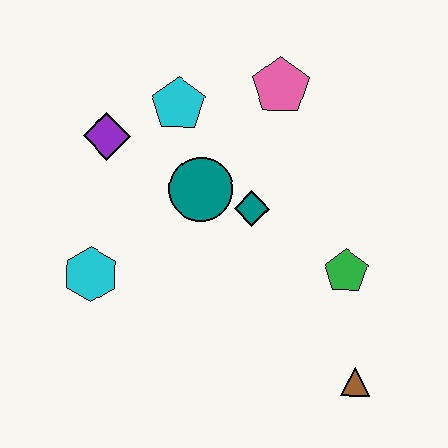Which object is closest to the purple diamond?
The cyan pentagon is closest to the purple diamond.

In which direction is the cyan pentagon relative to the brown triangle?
The cyan pentagon is above the brown triangle.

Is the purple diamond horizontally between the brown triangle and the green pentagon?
No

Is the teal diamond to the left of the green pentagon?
Yes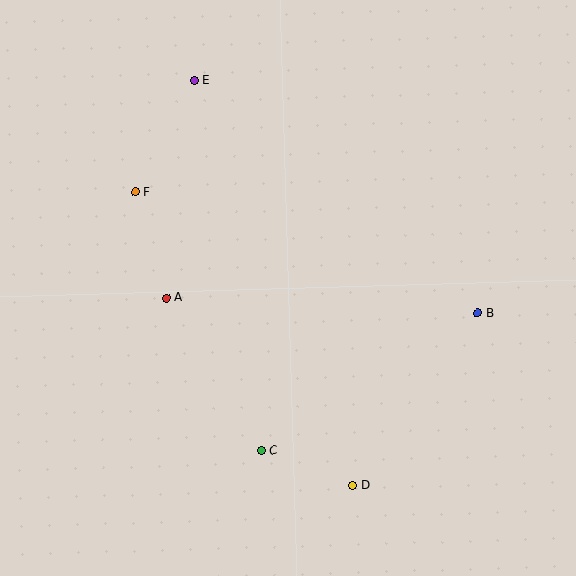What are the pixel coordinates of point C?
Point C is at (261, 451).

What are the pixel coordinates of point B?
Point B is at (478, 313).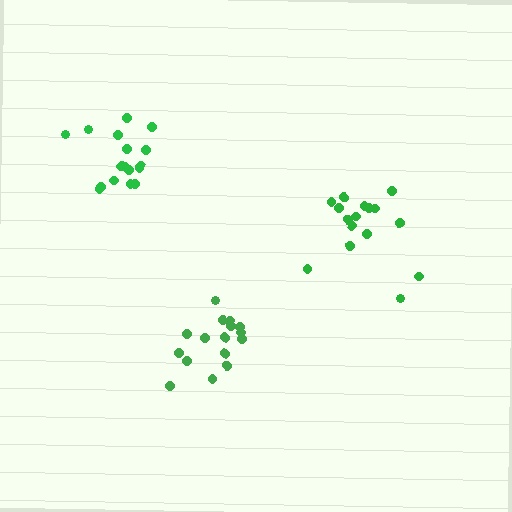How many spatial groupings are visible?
There are 3 spatial groupings.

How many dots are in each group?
Group 1: 16 dots, Group 2: 17 dots, Group 3: 16 dots (49 total).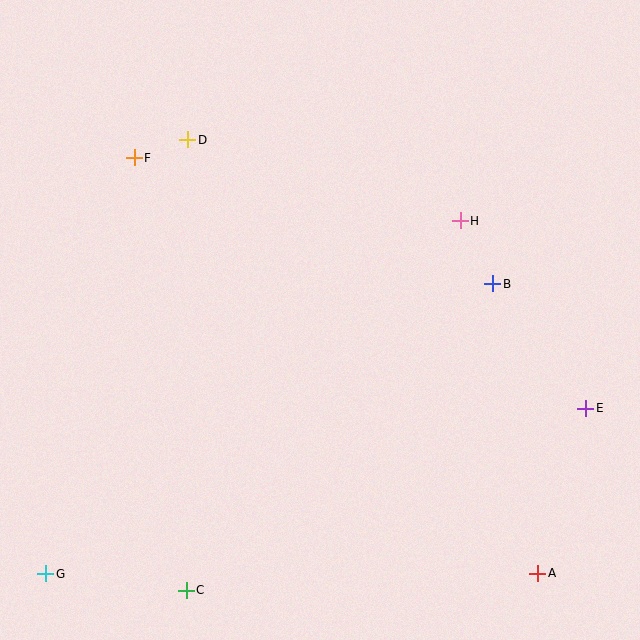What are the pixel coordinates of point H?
Point H is at (460, 221).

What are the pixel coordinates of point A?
Point A is at (538, 573).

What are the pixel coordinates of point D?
Point D is at (188, 140).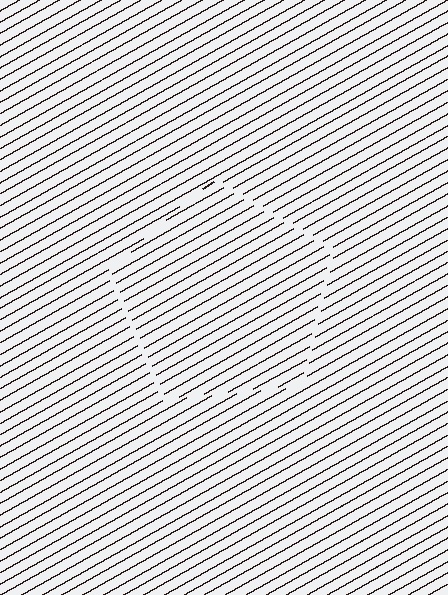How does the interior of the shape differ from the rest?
The interior of the shape contains the same grating, shifted by half a period — the contour is defined by the phase discontinuity where line-ends from the inner and outer gratings abut.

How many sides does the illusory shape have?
5 sides — the line-ends trace a pentagon.